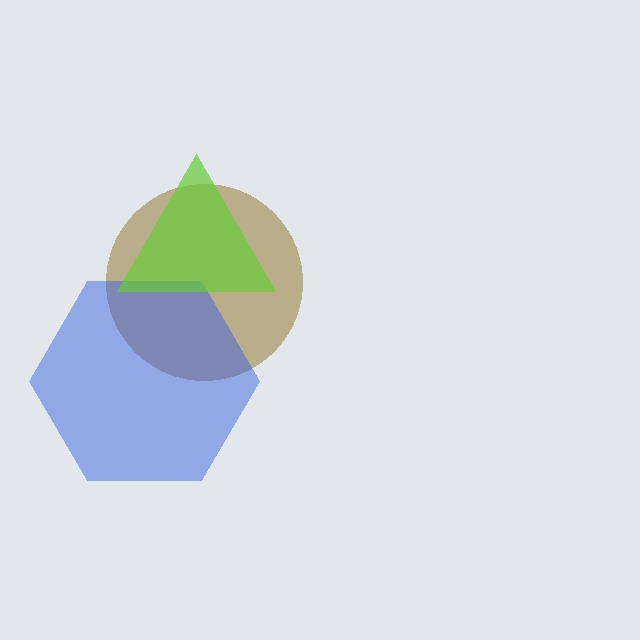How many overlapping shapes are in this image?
There are 3 overlapping shapes in the image.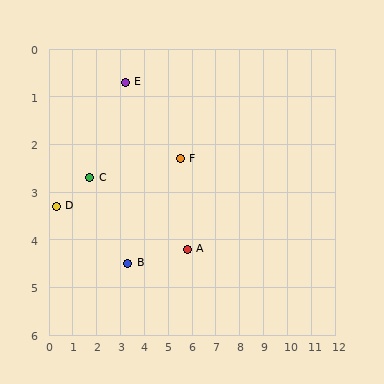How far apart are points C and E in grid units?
Points C and E are about 2.5 grid units apart.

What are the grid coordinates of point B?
Point B is at approximately (3.3, 4.5).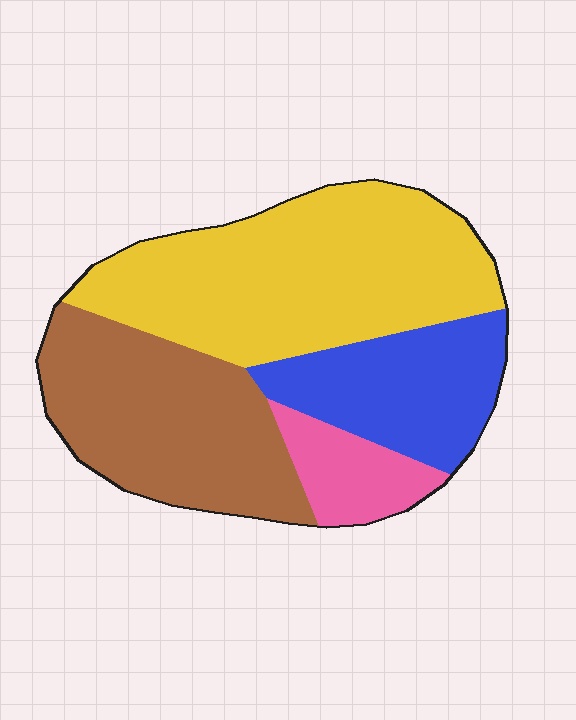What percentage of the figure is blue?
Blue takes up about one fifth (1/5) of the figure.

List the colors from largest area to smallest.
From largest to smallest: yellow, brown, blue, pink.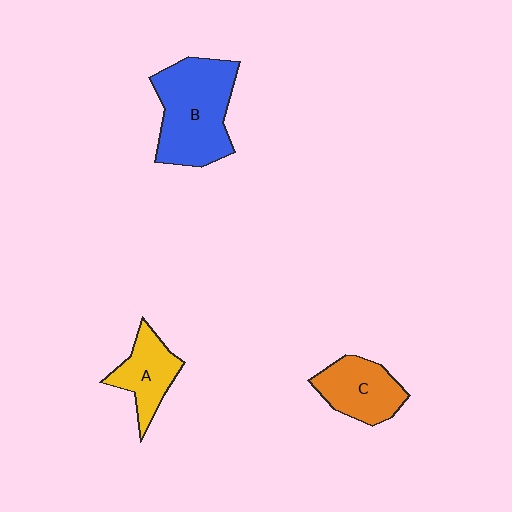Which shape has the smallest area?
Shape A (yellow).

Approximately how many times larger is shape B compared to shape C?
Approximately 1.7 times.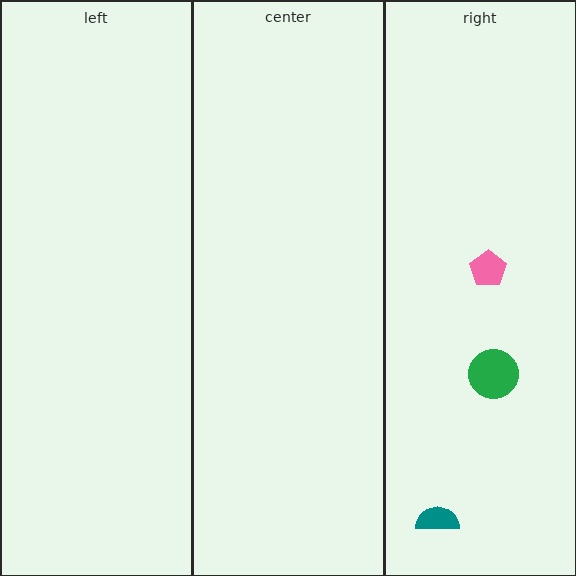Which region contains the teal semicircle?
The right region.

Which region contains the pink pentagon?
The right region.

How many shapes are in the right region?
3.